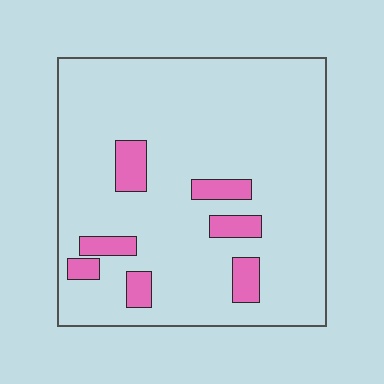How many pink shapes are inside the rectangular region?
7.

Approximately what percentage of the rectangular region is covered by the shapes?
Approximately 10%.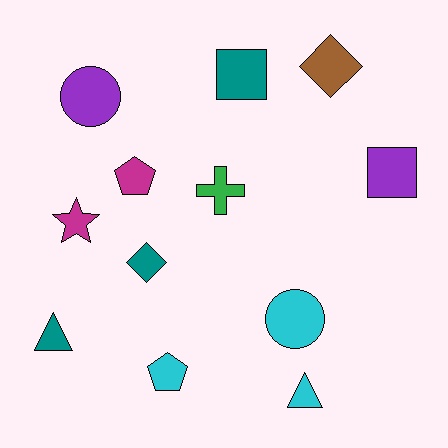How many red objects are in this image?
There are no red objects.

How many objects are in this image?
There are 12 objects.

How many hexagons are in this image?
There are no hexagons.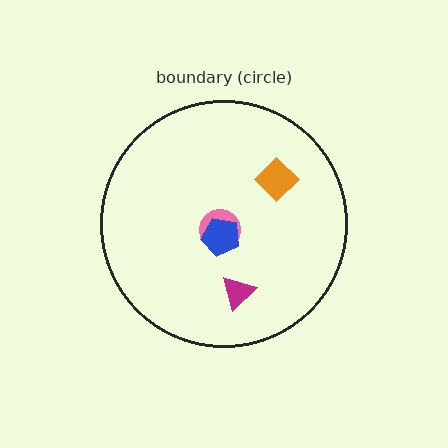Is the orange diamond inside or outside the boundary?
Inside.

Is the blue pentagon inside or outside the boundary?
Inside.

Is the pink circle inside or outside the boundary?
Inside.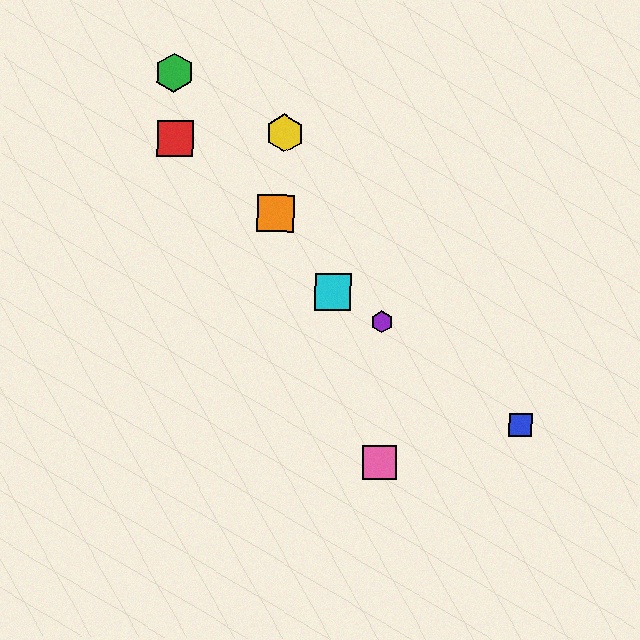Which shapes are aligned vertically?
The purple hexagon, the pink square are aligned vertically.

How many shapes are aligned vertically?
2 shapes (the purple hexagon, the pink square) are aligned vertically.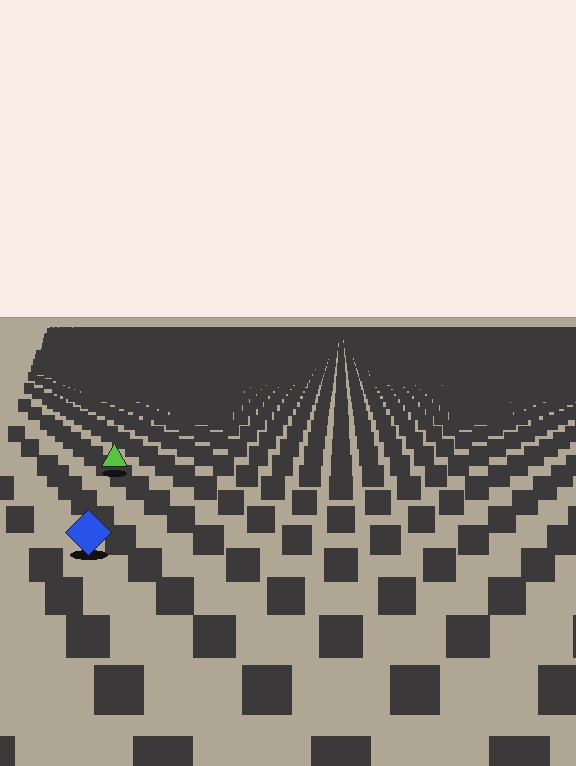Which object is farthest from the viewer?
The lime triangle is farthest from the viewer. It appears smaller and the ground texture around it is denser.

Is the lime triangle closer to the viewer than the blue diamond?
No. The blue diamond is closer — you can tell from the texture gradient: the ground texture is coarser near it.